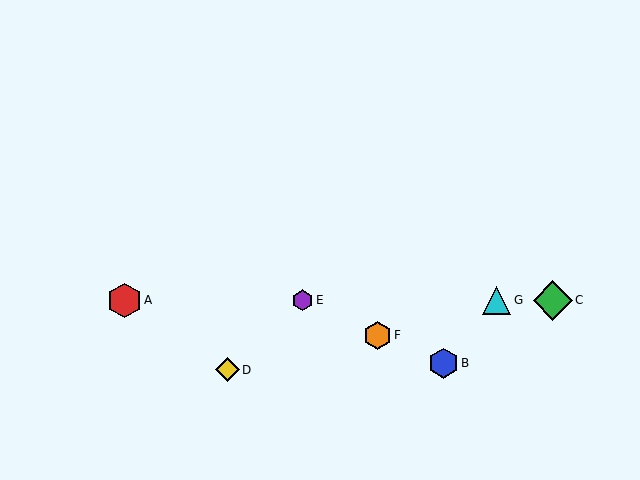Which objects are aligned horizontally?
Objects A, C, E, G are aligned horizontally.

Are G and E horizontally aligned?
Yes, both are at y≈300.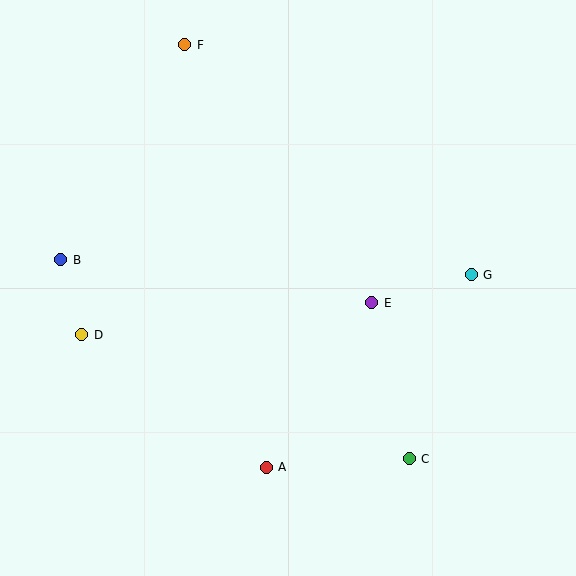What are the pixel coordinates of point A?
Point A is at (266, 467).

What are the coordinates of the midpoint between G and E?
The midpoint between G and E is at (422, 289).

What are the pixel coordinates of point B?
Point B is at (61, 260).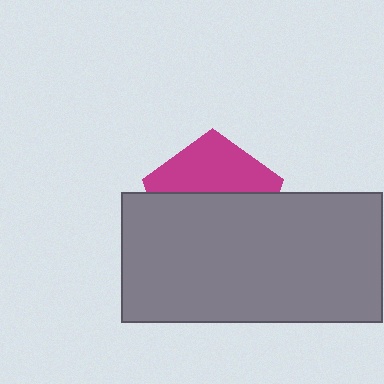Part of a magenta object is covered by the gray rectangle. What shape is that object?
It is a pentagon.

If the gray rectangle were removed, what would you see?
You would see the complete magenta pentagon.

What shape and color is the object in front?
The object in front is a gray rectangle.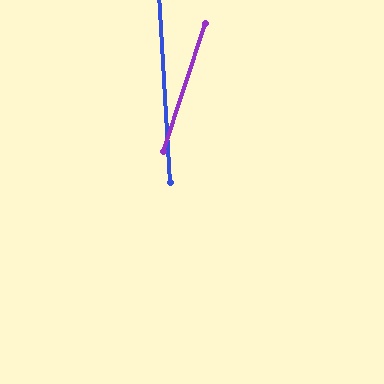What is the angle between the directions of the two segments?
Approximately 22 degrees.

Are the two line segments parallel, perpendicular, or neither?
Neither parallel nor perpendicular — they differ by about 22°.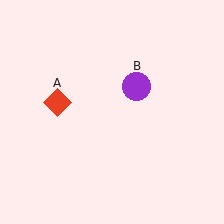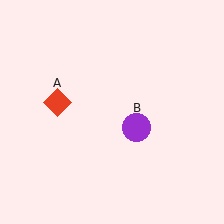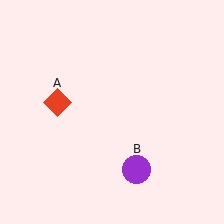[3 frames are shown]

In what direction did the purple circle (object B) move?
The purple circle (object B) moved down.